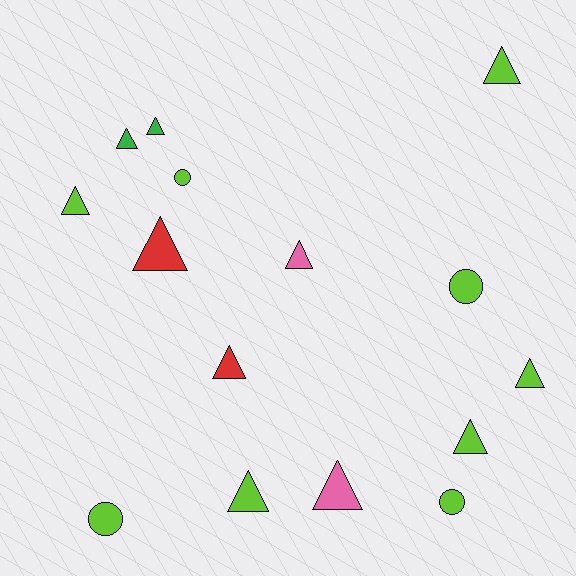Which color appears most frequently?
Lime, with 9 objects.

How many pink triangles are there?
There are 2 pink triangles.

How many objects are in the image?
There are 15 objects.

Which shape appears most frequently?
Triangle, with 11 objects.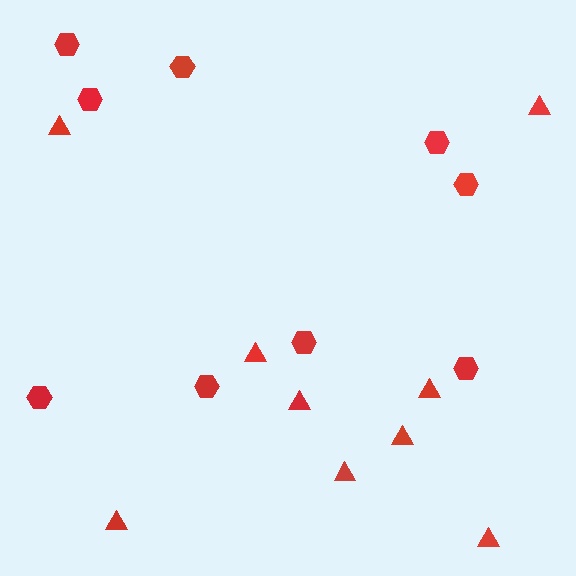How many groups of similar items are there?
There are 2 groups: one group of triangles (9) and one group of hexagons (9).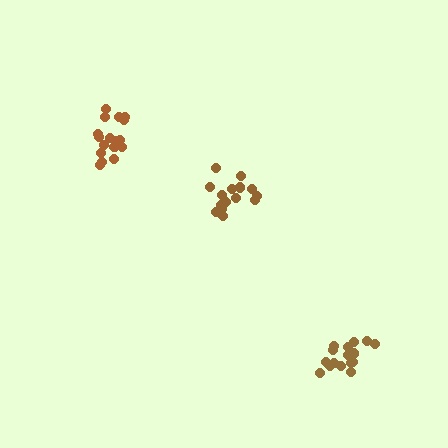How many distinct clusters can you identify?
There are 3 distinct clusters.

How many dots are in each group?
Group 1: 18 dots, Group 2: 16 dots, Group 3: 16 dots (50 total).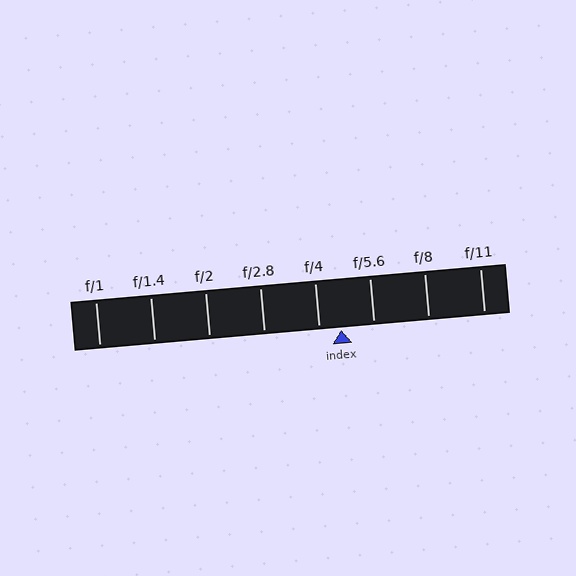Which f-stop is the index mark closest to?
The index mark is closest to f/4.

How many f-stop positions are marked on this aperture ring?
There are 8 f-stop positions marked.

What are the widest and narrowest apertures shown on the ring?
The widest aperture shown is f/1 and the narrowest is f/11.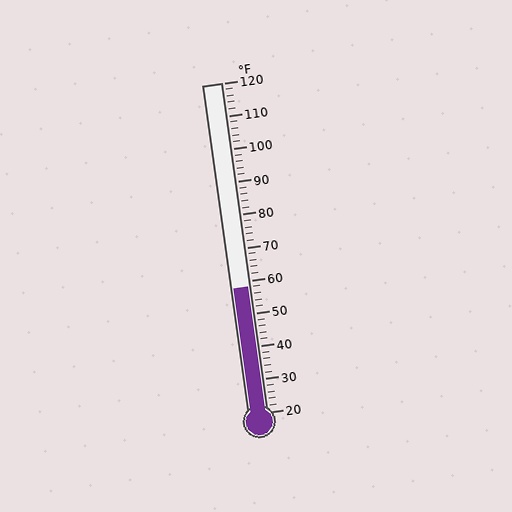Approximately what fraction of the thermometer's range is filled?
The thermometer is filled to approximately 40% of its range.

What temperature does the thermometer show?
The thermometer shows approximately 58°F.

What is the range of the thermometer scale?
The thermometer scale ranges from 20°F to 120°F.